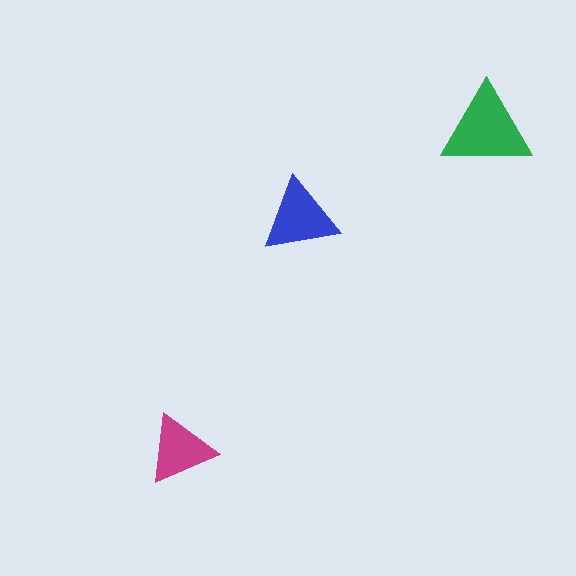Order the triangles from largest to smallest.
the green one, the blue one, the magenta one.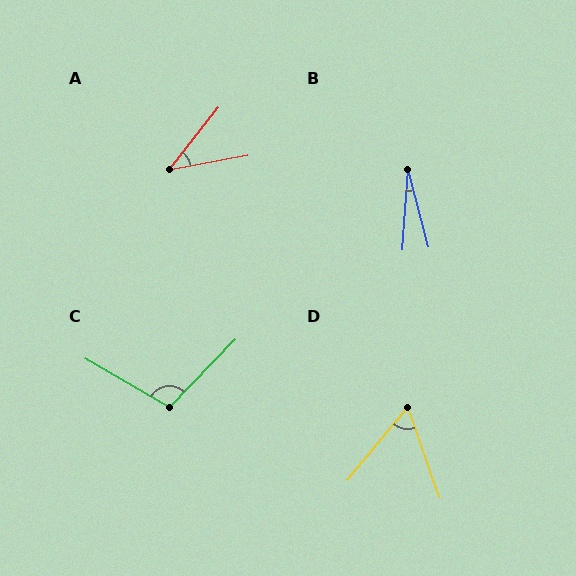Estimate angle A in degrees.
Approximately 41 degrees.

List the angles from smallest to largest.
B (19°), A (41°), D (59°), C (104°).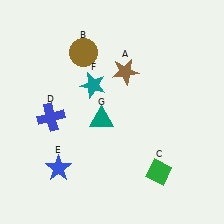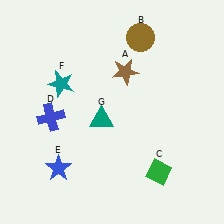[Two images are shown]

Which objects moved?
The objects that moved are: the brown circle (B), the teal star (F).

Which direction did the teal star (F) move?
The teal star (F) moved left.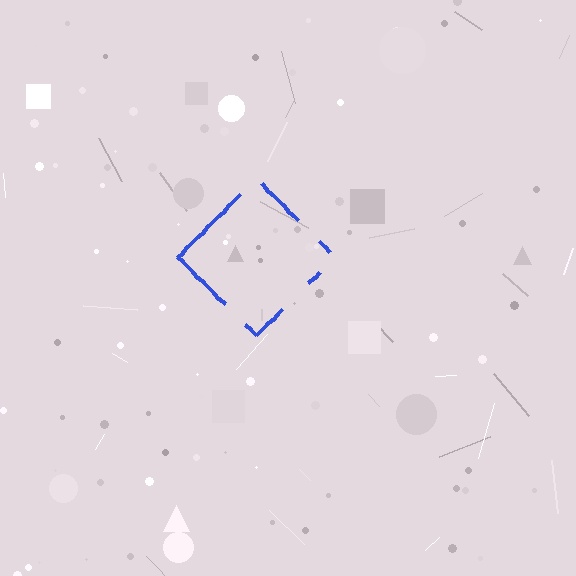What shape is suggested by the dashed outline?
The dashed outline suggests a diamond.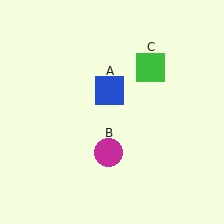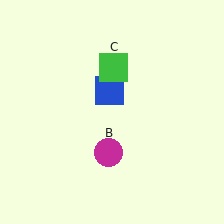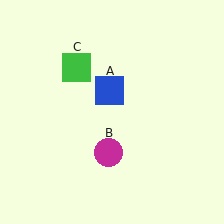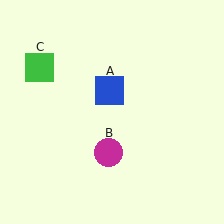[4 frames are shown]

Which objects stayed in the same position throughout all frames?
Blue square (object A) and magenta circle (object B) remained stationary.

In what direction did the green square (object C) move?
The green square (object C) moved left.